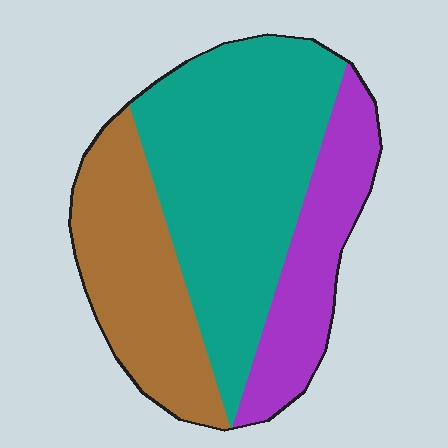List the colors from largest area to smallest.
From largest to smallest: teal, brown, purple.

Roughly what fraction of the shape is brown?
Brown covers 29% of the shape.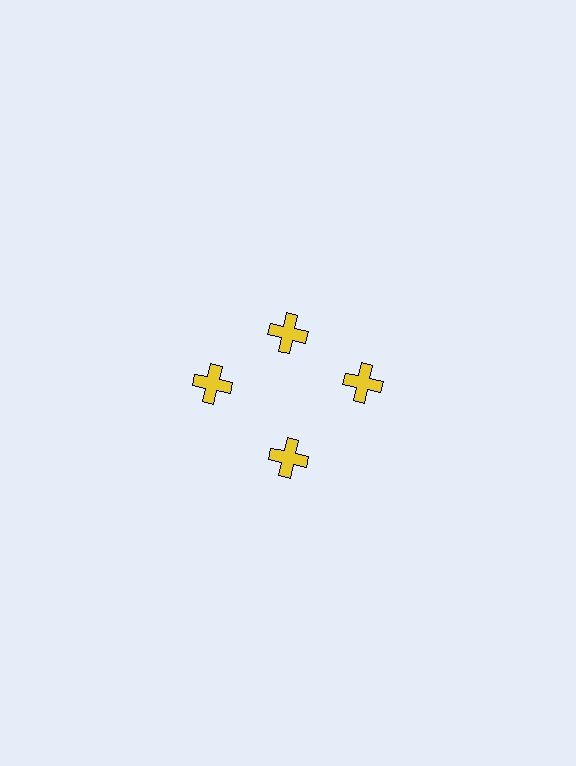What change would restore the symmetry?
The symmetry would be restored by moving it outward, back onto the ring so that all 4 crosses sit at equal angles and equal distance from the center.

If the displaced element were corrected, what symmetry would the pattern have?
It would have 4-fold rotational symmetry — the pattern would map onto itself every 90 degrees.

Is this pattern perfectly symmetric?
No. The 4 yellow crosses are arranged in a ring, but one element near the 12 o'clock position is pulled inward toward the center, breaking the 4-fold rotational symmetry.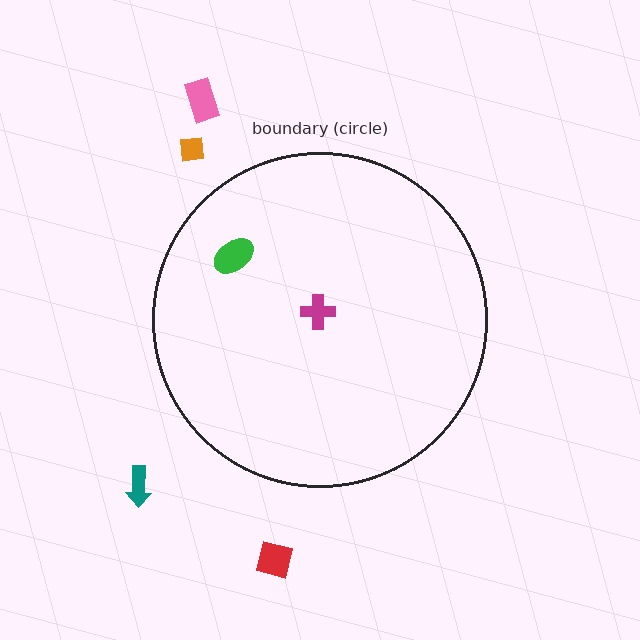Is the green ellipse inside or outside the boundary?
Inside.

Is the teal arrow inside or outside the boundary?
Outside.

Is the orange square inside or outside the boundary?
Outside.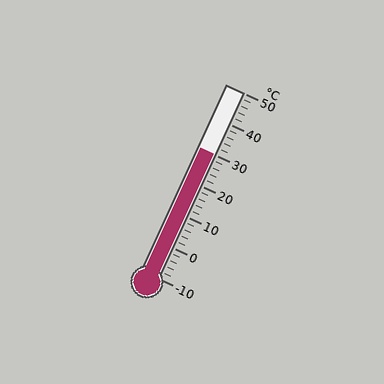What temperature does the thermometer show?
The thermometer shows approximately 30°C.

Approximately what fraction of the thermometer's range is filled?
The thermometer is filled to approximately 65% of its range.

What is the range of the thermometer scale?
The thermometer scale ranges from -10°C to 50°C.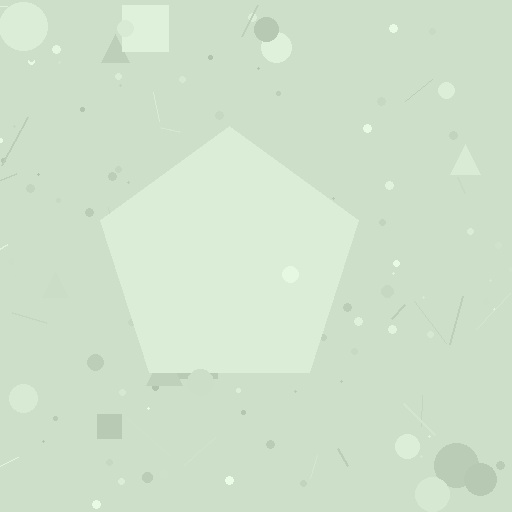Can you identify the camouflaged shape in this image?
The camouflaged shape is a pentagon.